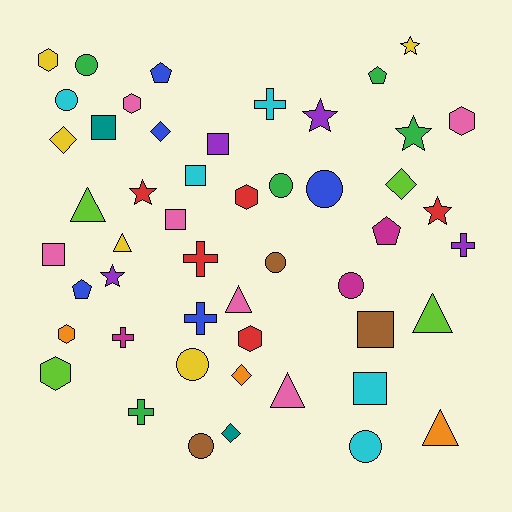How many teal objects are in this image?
There are 2 teal objects.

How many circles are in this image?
There are 9 circles.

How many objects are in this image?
There are 50 objects.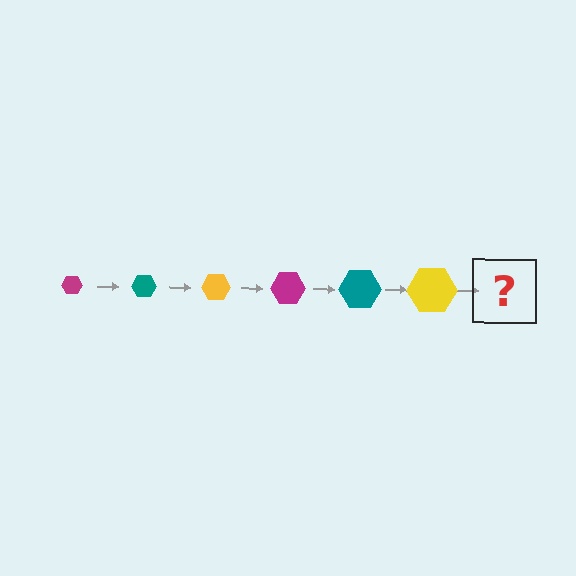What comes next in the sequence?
The next element should be a magenta hexagon, larger than the previous one.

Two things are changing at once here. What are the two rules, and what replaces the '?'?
The two rules are that the hexagon grows larger each step and the color cycles through magenta, teal, and yellow. The '?' should be a magenta hexagon, larger than the previous one.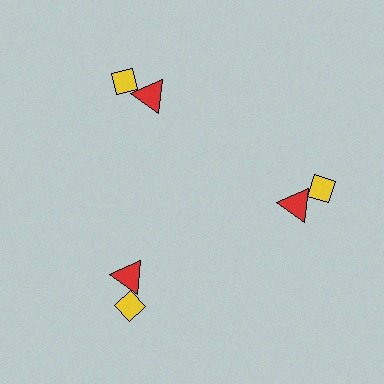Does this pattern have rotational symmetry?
Yes, this pattern has 3-fold rotational symmetry. It looks the same after rotating 120 degrees around the center.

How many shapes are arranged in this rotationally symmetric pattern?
There are 6 shapes, arranged in 3 groups of 2.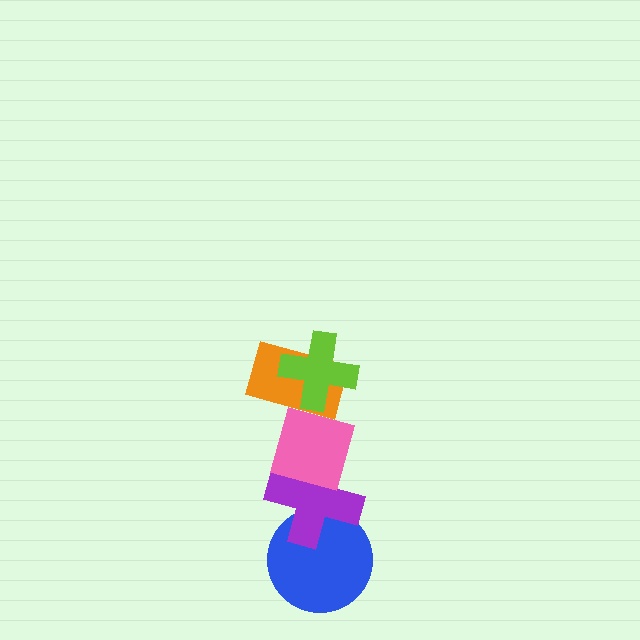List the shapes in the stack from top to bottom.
From top to bottom: the lime cross, the orange rectangle, the pink diamond, the purple cross, the blue circle.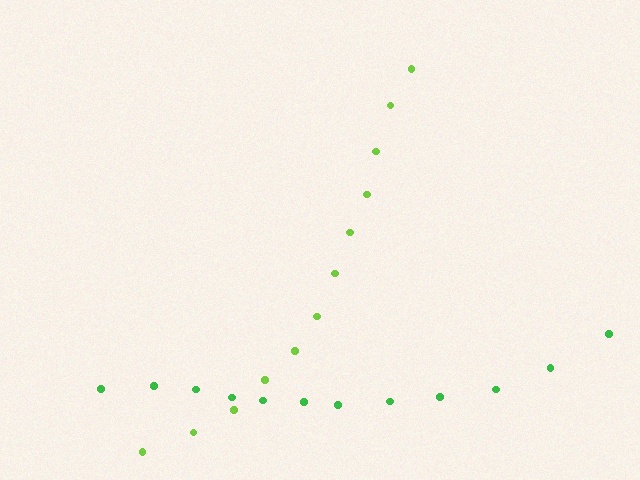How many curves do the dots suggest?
There are 2 distinct paths.